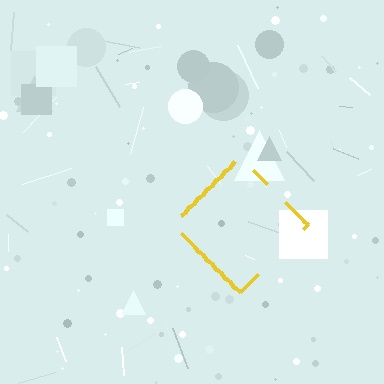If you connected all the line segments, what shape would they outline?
They would outline a diamond.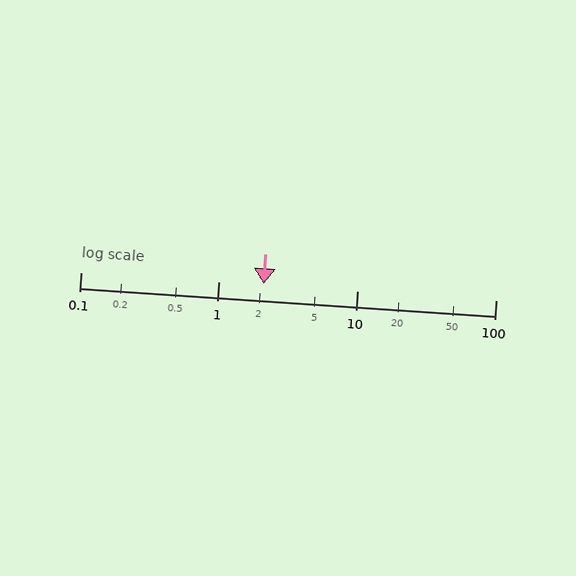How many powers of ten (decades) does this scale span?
The scale spans 3 decades, from 0.1 to 100.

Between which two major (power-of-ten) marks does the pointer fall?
The pointer is between 1 and 10.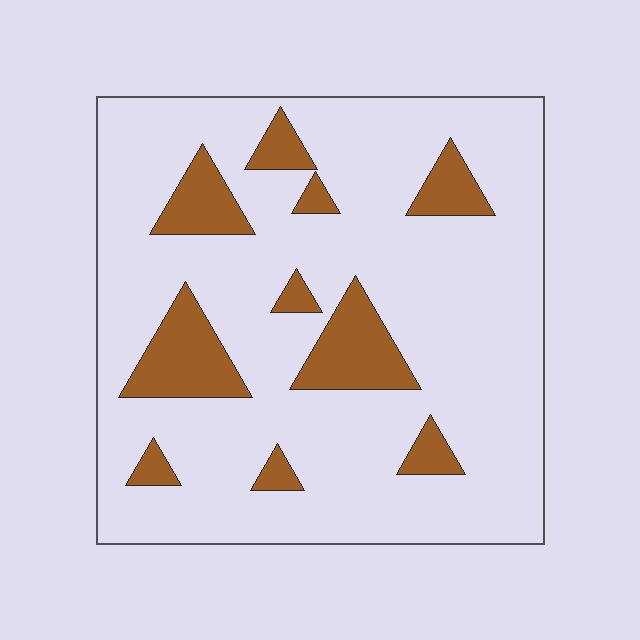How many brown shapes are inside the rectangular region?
10.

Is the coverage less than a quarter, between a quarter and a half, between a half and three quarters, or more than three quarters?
Less than a quarter.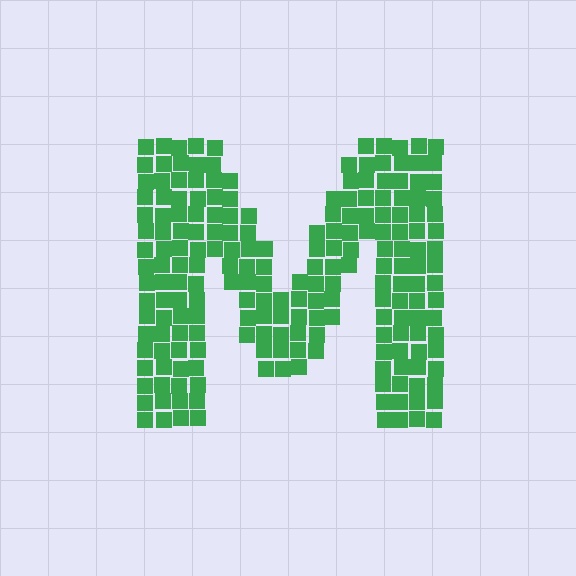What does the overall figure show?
The overall figure shows the letter M.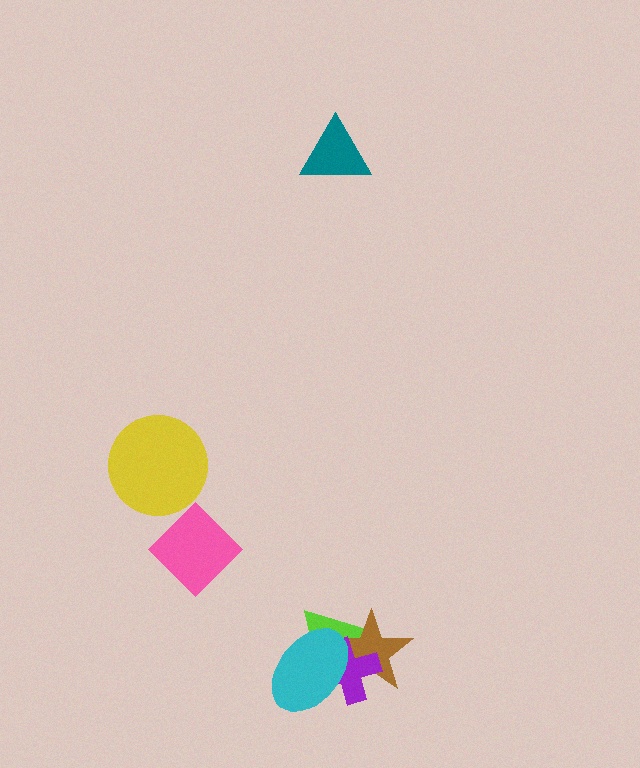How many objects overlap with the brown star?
3 objects overlap with the brown star.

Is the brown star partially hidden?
Yes, it is partially covered by another shape.